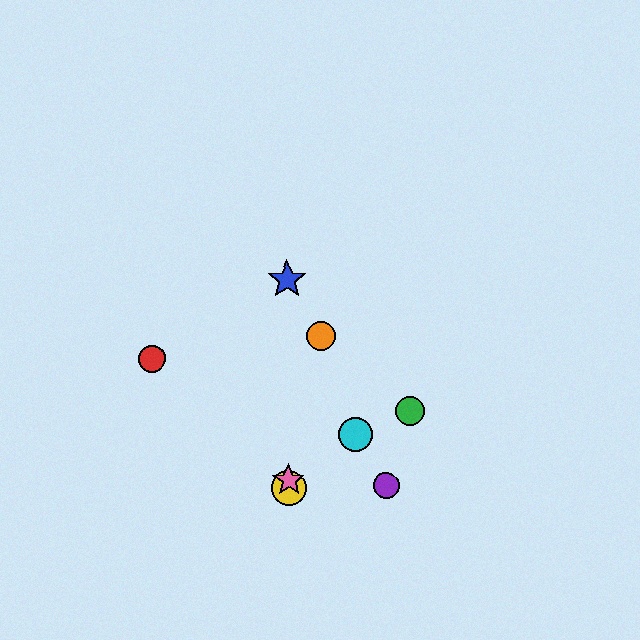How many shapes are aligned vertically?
3 shapes (the blue star, the yellow circle, the pink star) are aligned vertically.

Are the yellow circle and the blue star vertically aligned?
Yes, both are at x≈289.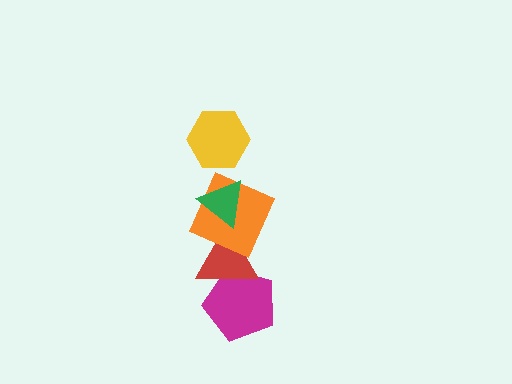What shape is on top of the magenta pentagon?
The red triangle is on top of the magenta pentagon.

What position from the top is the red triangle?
The red triangle is 4th from the top.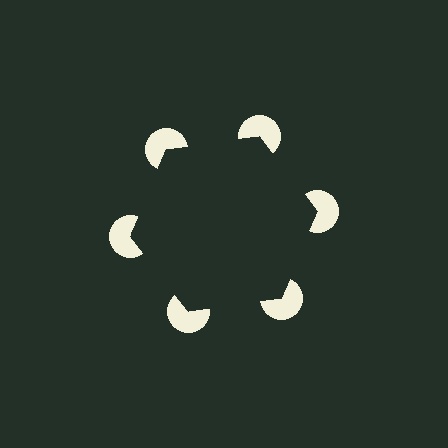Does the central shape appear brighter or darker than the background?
It typically appears slightly darker than the background, even though no actual brightness change is drawn.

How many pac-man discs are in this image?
There are 6 — one at each vertex of the illusory hexagon.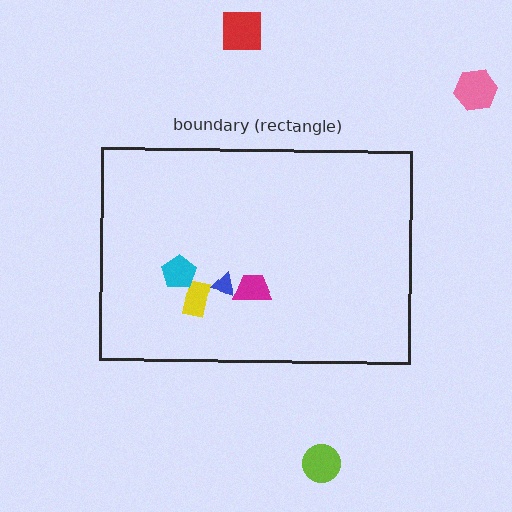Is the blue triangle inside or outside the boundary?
Inside.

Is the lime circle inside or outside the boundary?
Outside.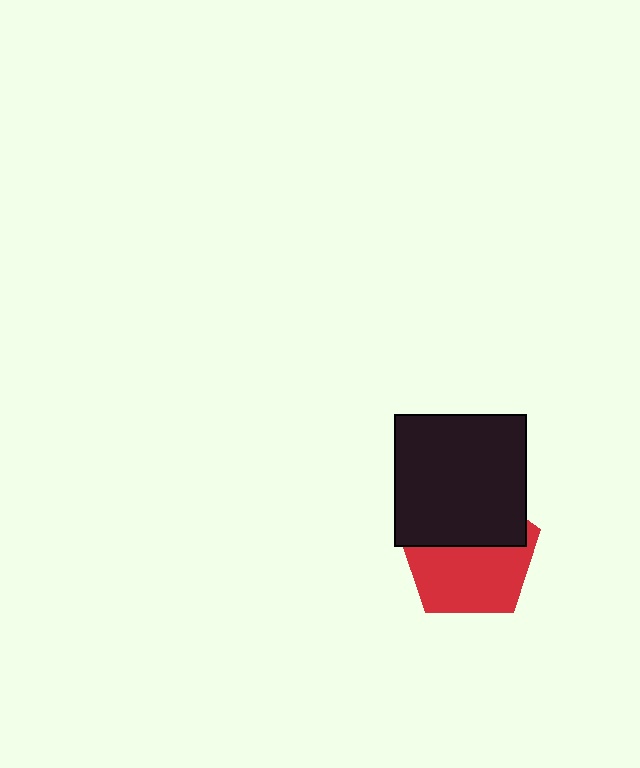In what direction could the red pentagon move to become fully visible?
The red pentagon could move down. That would shift it out from behind the black square entirely.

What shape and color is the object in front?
The object in front is a black square.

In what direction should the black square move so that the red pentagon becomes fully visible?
The black square should move up. That is the shortest direction to clear the overlap and leave the red pentagon fully visible.